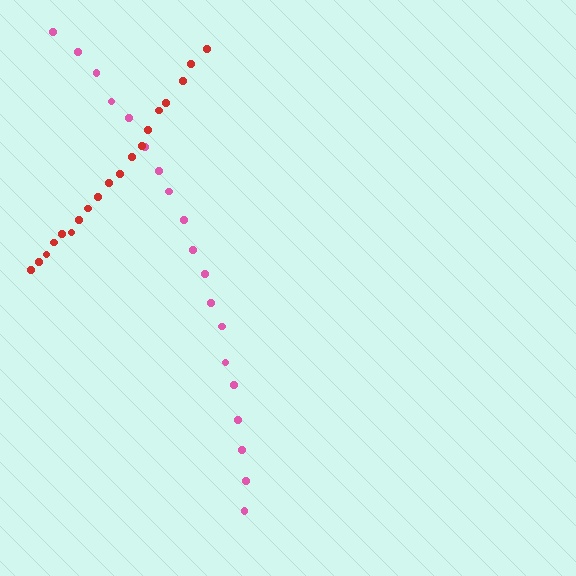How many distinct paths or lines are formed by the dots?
There are 2 distinct paths.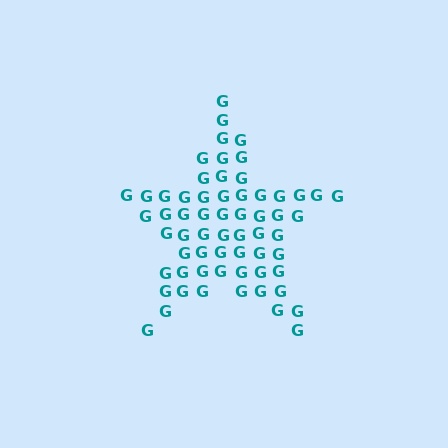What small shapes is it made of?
It is made of small letter G's.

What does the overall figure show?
The overall figure shows a star.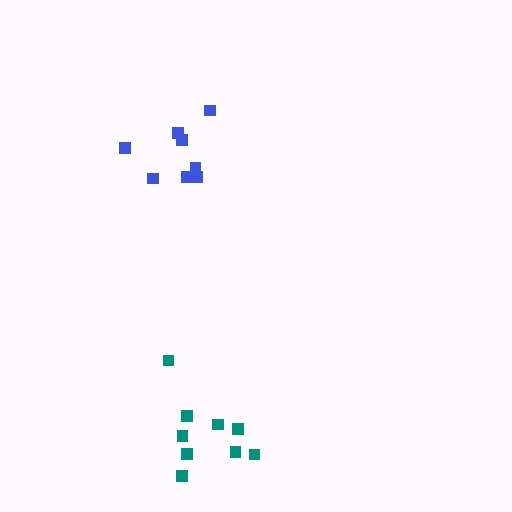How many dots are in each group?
Group 1: 9 dots, Group 2: 8 dots (17 total).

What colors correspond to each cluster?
The clusters are colored: teal, blue.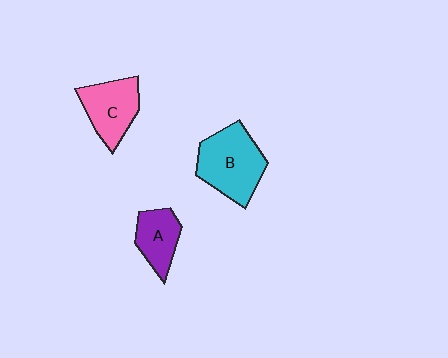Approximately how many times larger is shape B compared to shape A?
Approximately 1.7 times.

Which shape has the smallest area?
Shape A (purple).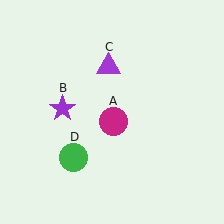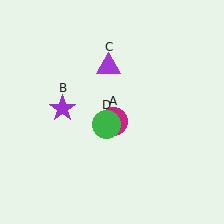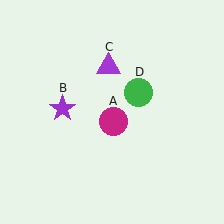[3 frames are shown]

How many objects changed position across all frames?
1 object changed position: green circle (object D).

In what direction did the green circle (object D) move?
The green circle (object D) moved up and to the right.